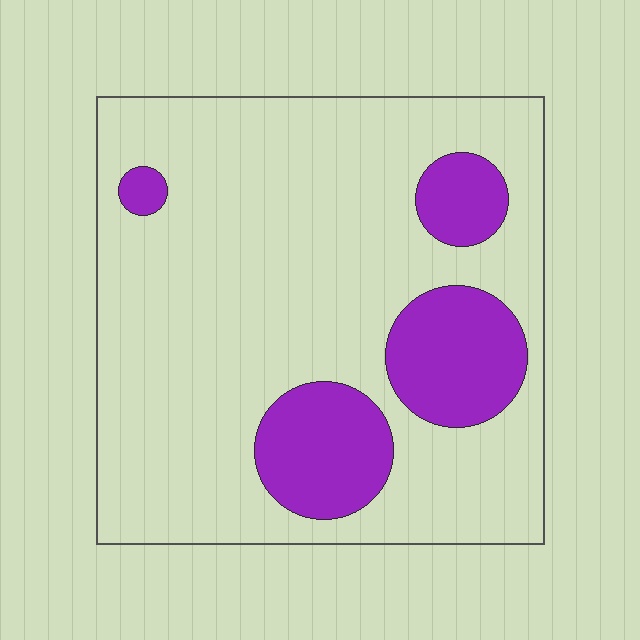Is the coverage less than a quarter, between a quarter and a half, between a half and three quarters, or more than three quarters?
Less than a quarter.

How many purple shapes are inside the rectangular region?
4.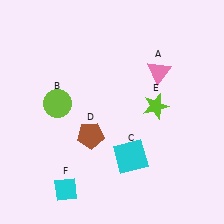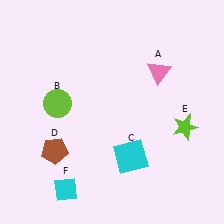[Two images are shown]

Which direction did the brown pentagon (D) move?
The brown pentagon (D) moved left.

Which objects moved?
The objects that moved are: the brown pentagon (D), the lime star (E).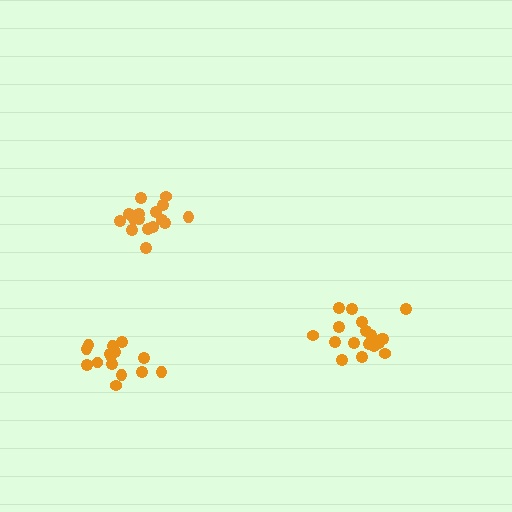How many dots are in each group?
Group 1: 16 dots, Group 2: 19 dots, Group 3: 15 dots (50 total).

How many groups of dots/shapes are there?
There are 3 groups.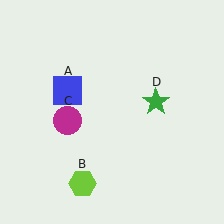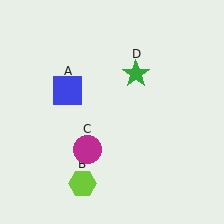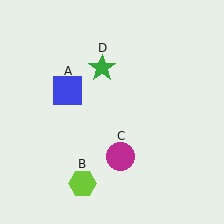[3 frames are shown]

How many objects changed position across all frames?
2 objects changed position: magenta circle (object C), green star (object D).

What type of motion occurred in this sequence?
The magenta circle (object C), green star (object D) rotated counterclockwise around the center of the scene.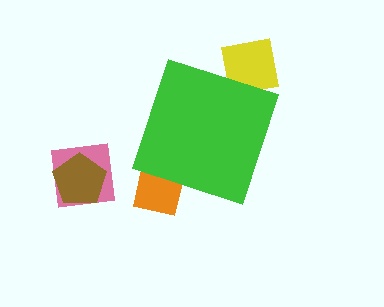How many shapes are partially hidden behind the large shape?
2 shapes are partially hidden.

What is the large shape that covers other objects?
A green diamond.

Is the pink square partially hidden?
No, the pink square is fully visible.